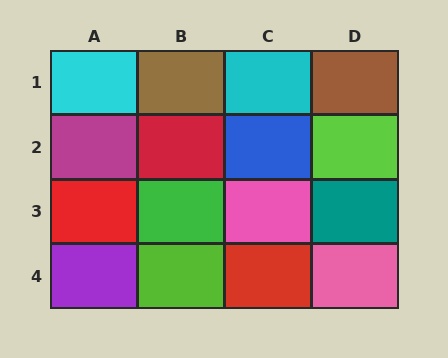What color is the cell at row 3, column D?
Teal.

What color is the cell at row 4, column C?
Red.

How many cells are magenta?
1 cell is magenta.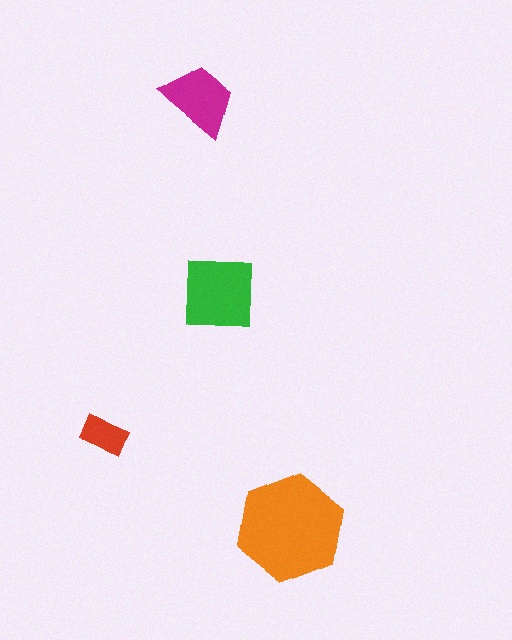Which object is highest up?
The magenta trapezoid is topmost.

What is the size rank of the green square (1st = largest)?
2nd.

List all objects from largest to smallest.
The orange hexagon, the green square, the magenta trapezoid, the red rectangle.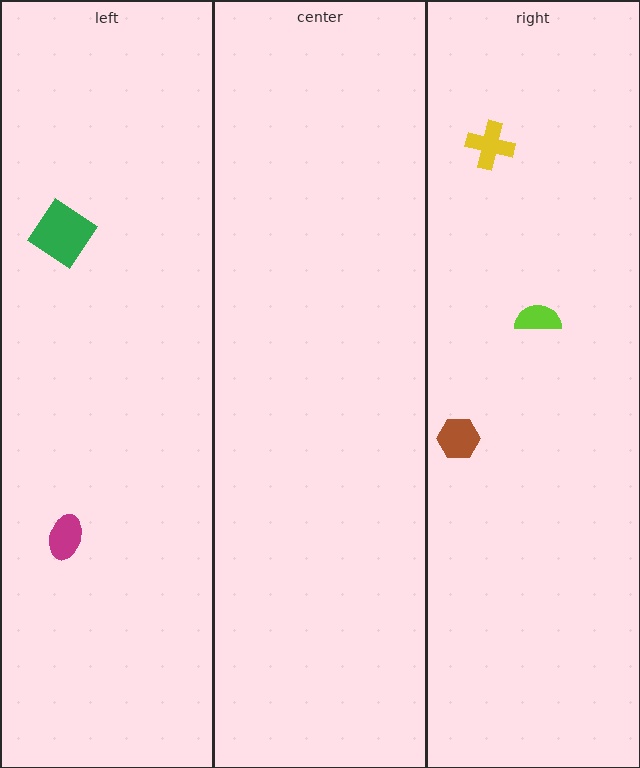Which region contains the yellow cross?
The right region.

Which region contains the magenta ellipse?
The left region.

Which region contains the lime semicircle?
The right region.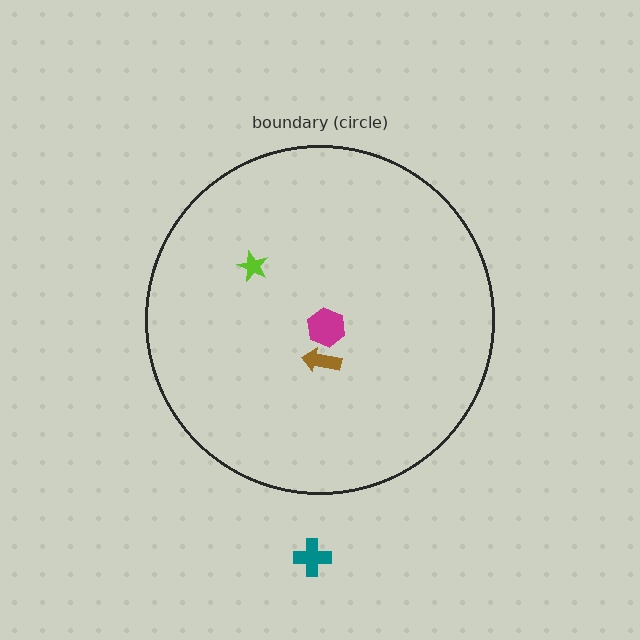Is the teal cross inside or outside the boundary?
Outside.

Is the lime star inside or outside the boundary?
Inside.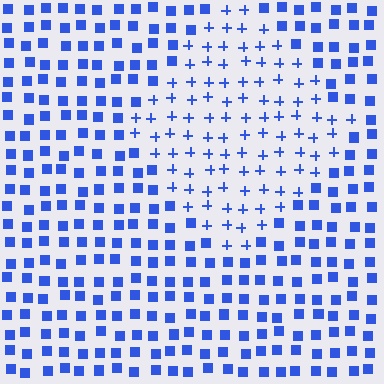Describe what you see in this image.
The image is filled with small blue elements arranged in a uniform grid. A diamond-shaped region contains plus signs, while the surrounding area contains squares. The boundary is defined purely by the change in element shape.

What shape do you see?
I see a diamond.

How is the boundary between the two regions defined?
The boundary is defined by a change in element shape: plus signs inside vs. squares outside. All elements share the same color and spacing.